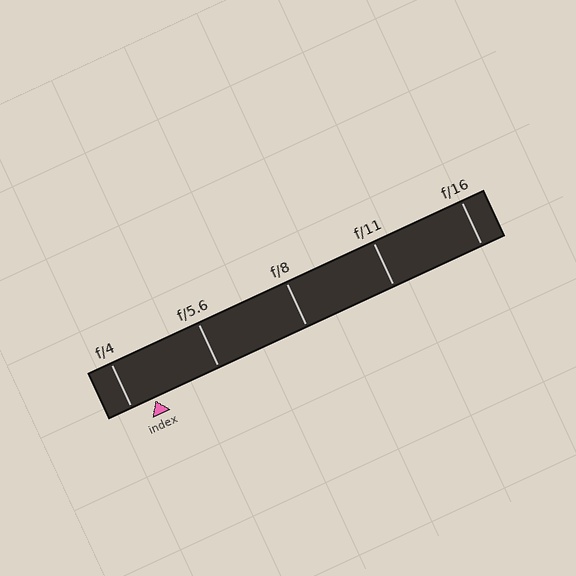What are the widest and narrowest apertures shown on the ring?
The widest aperture shown is f/4 and the narrowest is f/16.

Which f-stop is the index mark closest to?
The index mark is closest to f/4.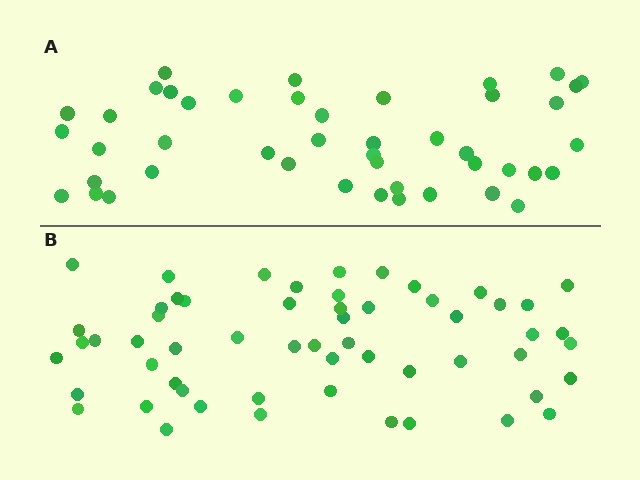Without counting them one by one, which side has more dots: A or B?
Region B (the bottom region) has more dots.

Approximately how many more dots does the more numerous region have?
Region B has roughly 12 or so more dots than region A.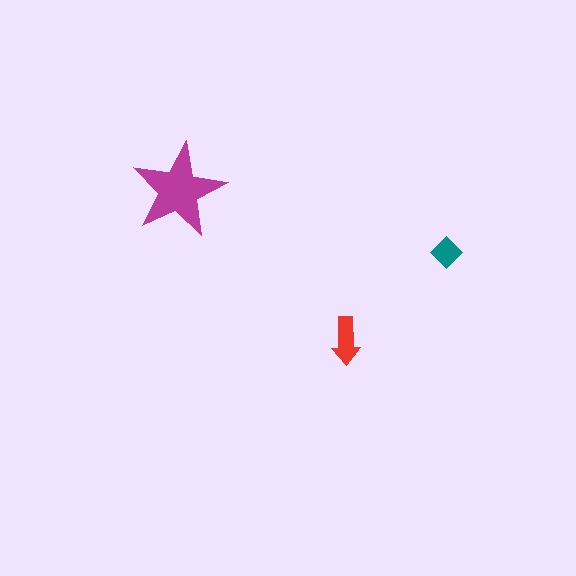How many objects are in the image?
There are 3 objects in the image.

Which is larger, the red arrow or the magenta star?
The magenta star.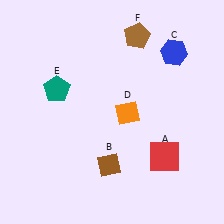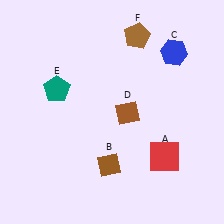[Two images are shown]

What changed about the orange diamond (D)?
In Image 1, D is orange. In Image 2, it changed to brown.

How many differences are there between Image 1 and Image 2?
There is 1 difference between the two images.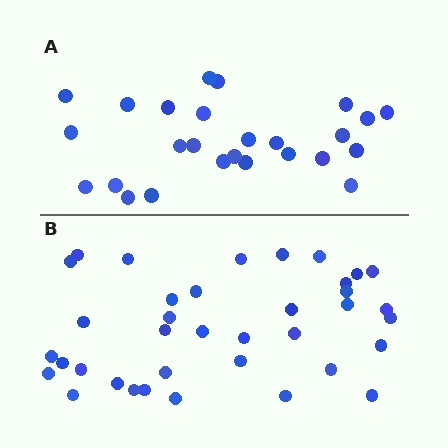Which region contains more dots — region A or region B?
Region B (the bottom region) has more dots.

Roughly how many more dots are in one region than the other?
Region B has roughly 12 or so more dots than region A.